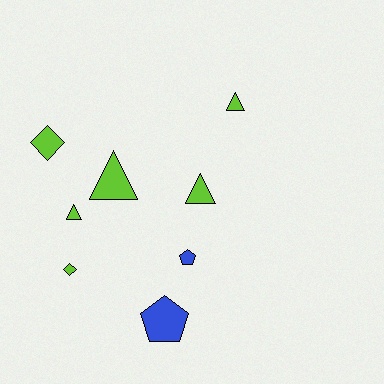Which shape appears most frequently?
Triangle, with 4 objects.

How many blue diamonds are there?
There are no blue diamonds.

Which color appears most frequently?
Lime, with 6 objects.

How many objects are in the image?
There are 8 objects.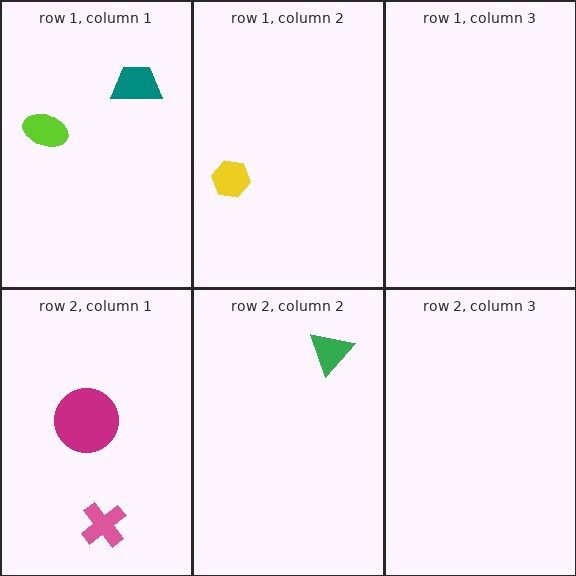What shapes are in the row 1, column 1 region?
The teal trapezoid, the lime ellipse.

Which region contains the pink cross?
The row 2, column 1 region.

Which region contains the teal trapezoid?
The row 1, column 1 region.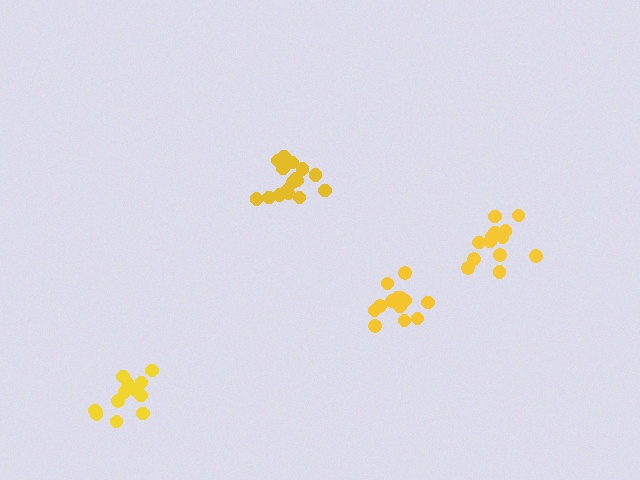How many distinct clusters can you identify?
There are 4 distinct clusters.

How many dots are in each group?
Group 1: 13 dots, Group 2: 14 dots, Group 3: 18 dots, Group 4: 14 dots (59 total).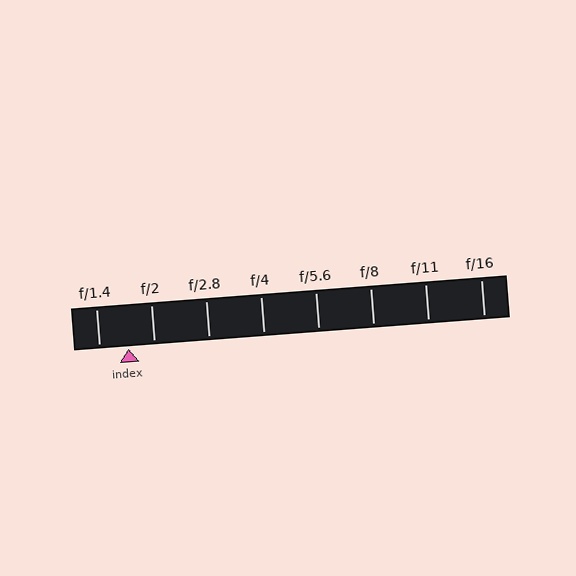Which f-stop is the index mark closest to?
The index mark is closest to f/2.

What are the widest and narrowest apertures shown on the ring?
The widest aperture shown is f/1.4 and the narrowest is f/16.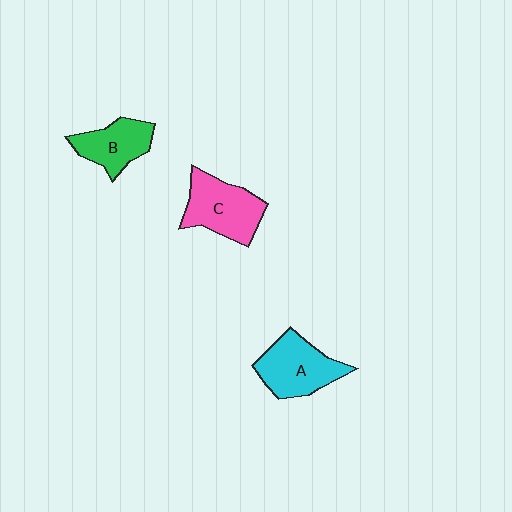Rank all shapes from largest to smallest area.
From largest to smallest: C (pink), A (cyan), B (green).